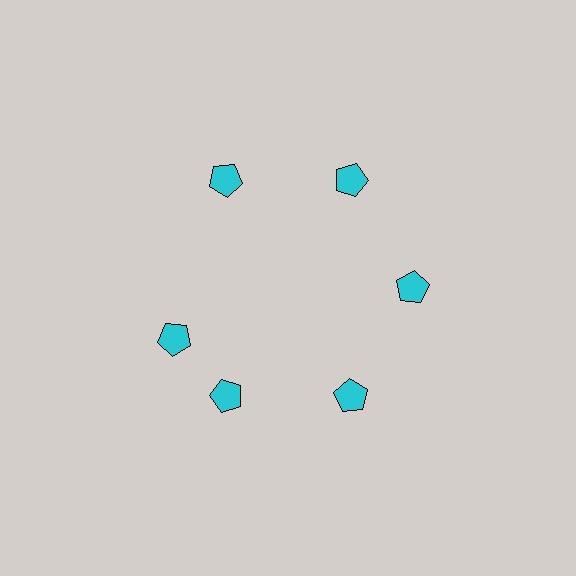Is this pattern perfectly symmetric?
No. The 6 cyan pentagons are arranged in a ring, but one element near the 9 o'clock position is rotated out of alignment along the ring, breaking the 6-fold rotational symmetry.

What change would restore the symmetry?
The symmetry would be restored by rotating it back into even spacing with its neighbors so that all 6 pentagons sit at equal angles and equal distance from the center.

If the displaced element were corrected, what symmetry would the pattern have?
It would have 6-fold rotational symmetry — the pattern would map onto itself every 60 degrees.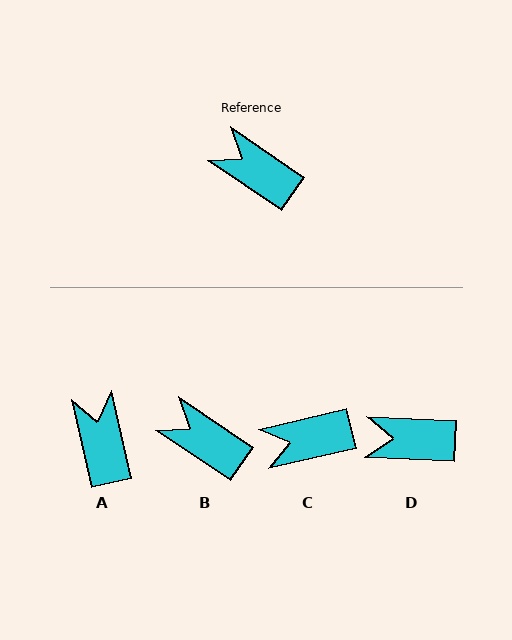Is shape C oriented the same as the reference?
No, it is off by about 47 degrees.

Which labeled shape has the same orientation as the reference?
B.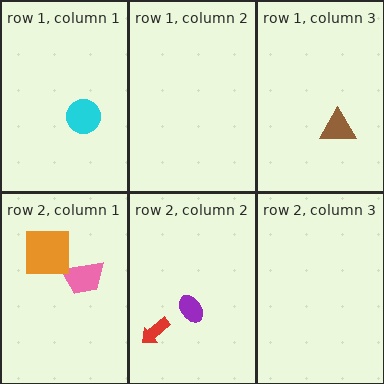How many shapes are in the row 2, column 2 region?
2.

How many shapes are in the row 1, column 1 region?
1.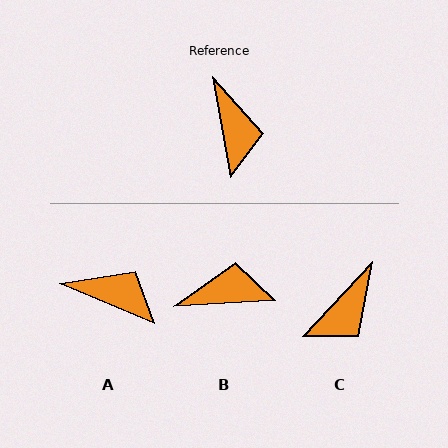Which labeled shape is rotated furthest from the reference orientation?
B, about 83 degrees away.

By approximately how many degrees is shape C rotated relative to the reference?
Approximately 53 degrees clockwise.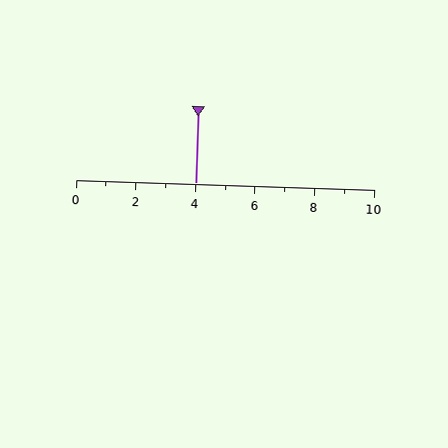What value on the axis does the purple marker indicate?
The marker indicates approximately 4.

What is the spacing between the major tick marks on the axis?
The major ticks are spaced 2 apart.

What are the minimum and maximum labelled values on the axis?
The axis runs from 0 to 10.